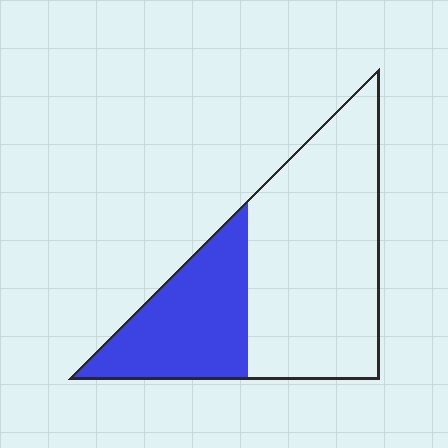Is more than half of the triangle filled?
No.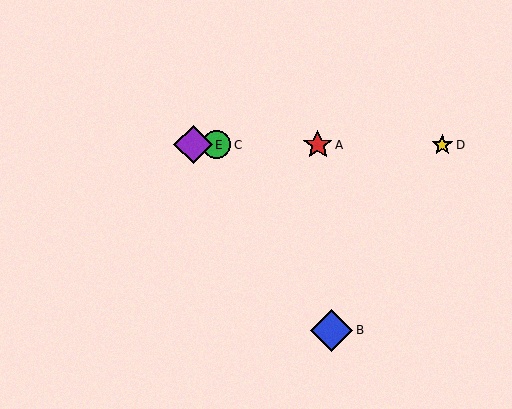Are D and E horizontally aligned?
Yes, both are at y≈145.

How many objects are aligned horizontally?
4 objects (A, C, D, E) are aligned horizontally.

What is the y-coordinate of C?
Object C is at y≈145.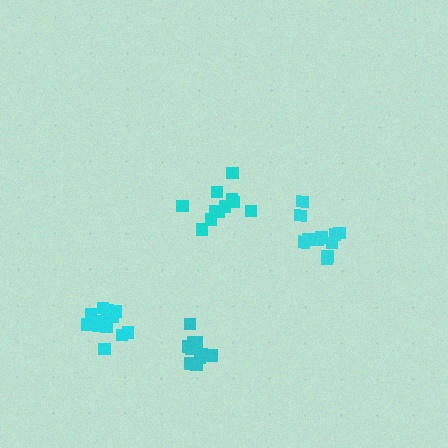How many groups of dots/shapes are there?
There are 4 groups.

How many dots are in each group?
Group 1: 11 dots, Group 2: 13 dots, Group 3: 11 dots, Group 4: 10 dots (45 total).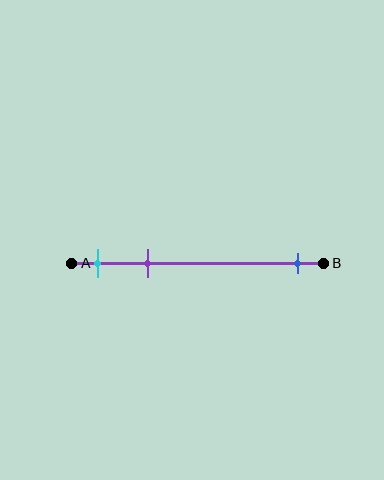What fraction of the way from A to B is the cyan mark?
The cyan mark is approximately 10% (0.1) of the way from A to B.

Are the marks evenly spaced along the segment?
No, the marks are not evenly spaced.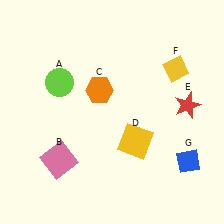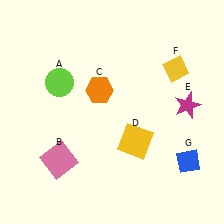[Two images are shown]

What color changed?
The star (E) changed from red in Image 1 to magenta in Image 2.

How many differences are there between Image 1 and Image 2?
There is 1 difference between the two images.